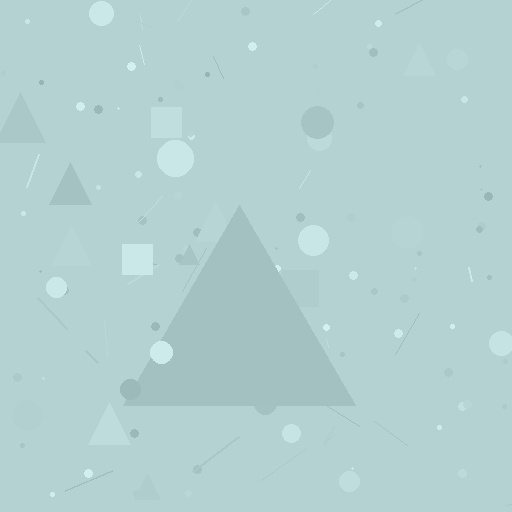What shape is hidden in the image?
A triangle is hidden in the image.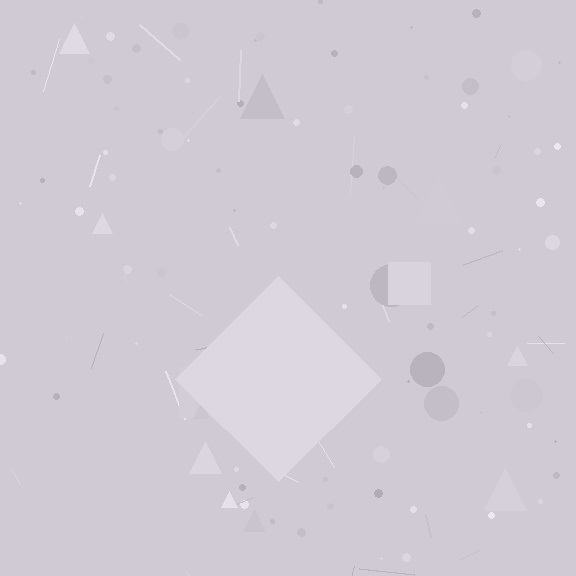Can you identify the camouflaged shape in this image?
The camouflaged shape is a diamond.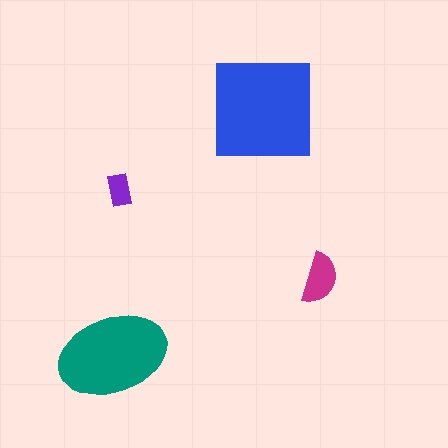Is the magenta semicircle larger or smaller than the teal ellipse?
Smaller.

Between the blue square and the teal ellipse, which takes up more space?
The blue square.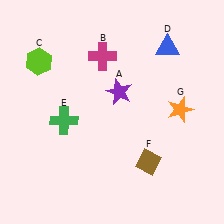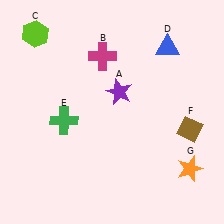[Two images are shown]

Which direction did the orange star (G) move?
The orange star (G) moved down.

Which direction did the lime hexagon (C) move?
The lime hexagon (C) moved up.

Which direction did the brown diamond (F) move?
The brown diamond (F) moved right.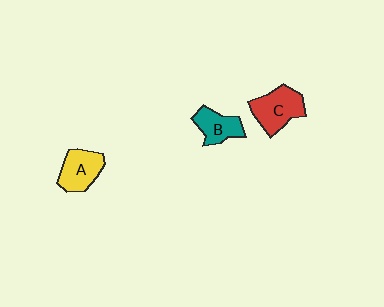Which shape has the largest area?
Shape C (red).